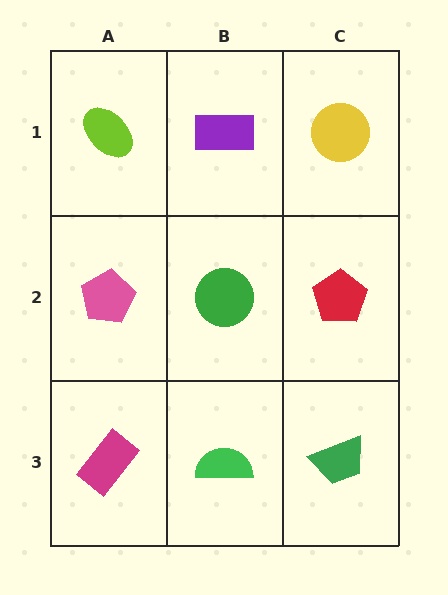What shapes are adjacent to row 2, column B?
A purple rectangle (row 1, column B), a green semicircle (row 3, column B), a pink pentagon (row 2, column A), a red pentagon (row 2, column C).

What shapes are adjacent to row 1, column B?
A green circle (row 2, column B), a lime ellipse (row 1, column A), a yellow circle (row 1, column C).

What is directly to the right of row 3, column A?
A green semicircle.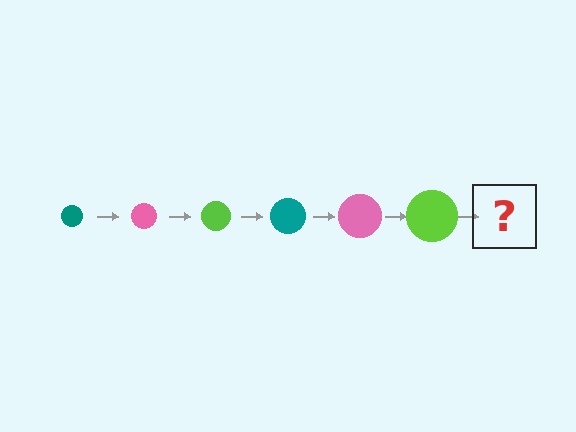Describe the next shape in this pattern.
It should be a teal circle, larger than the previous one.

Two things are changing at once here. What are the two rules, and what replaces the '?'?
The two rules are that the circle grows larger each step and the color cycles through teal, pink, and lime. The '?' should be a teal circle, larger than the previous one.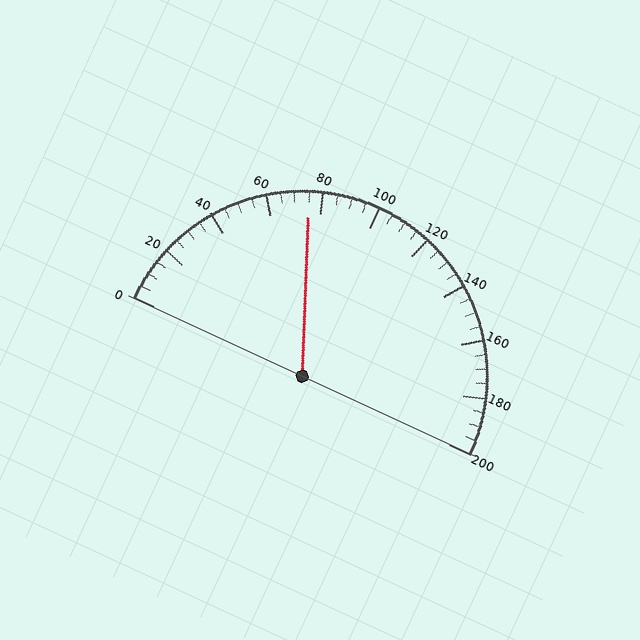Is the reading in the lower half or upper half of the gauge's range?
The reading is in the lower half of the range (0 to 200).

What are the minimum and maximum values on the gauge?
The gauge ranges from 0 to 200.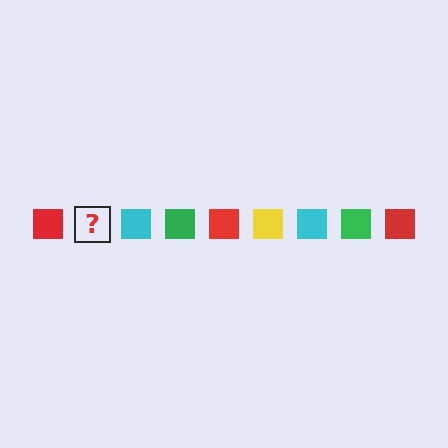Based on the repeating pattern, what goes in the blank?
The blank should be a yellow square.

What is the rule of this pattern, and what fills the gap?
The rule is that the pattern cycles through red, yellow, cyan, green squares. The gap should be filled with a yellow square.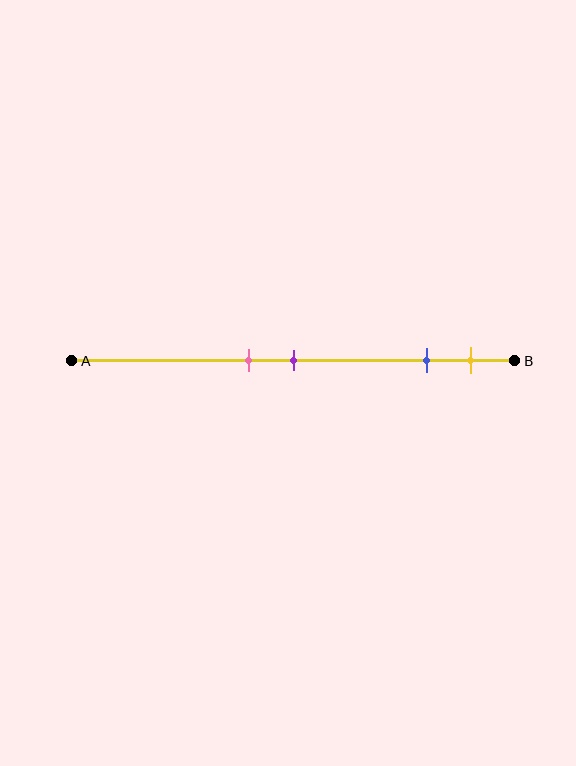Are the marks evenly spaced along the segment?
No, the marks are not evenly spaced.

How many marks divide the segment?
There are 4 marks dividing the segment.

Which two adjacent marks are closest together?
The pink and purple marks are the closest adjacent pair.